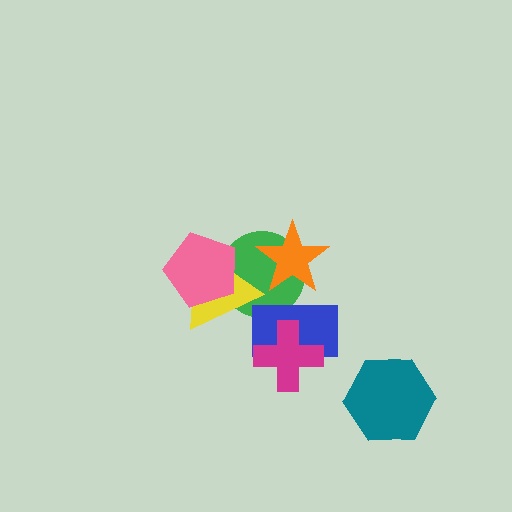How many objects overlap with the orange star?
2 objects overlap with the orange star.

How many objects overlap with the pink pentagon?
2 objects overlap with the pink pentagon.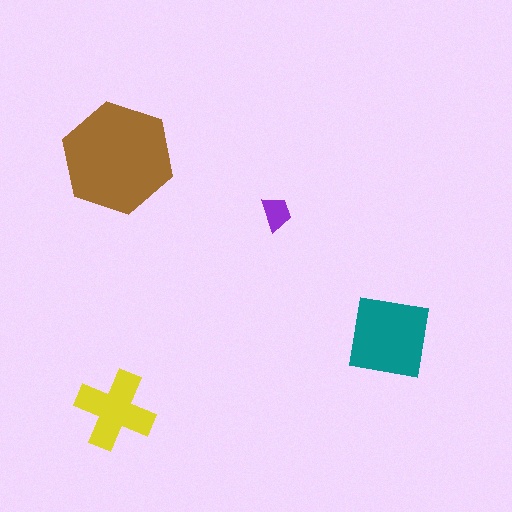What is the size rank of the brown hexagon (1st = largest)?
1st.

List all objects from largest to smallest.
The brown hexagon, the teal square, the yellow cross, the purple trapezoid.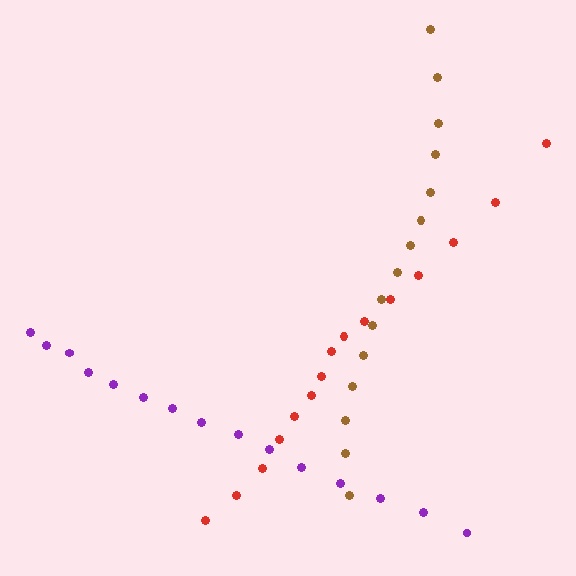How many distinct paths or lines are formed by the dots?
There are 3 distinct paths.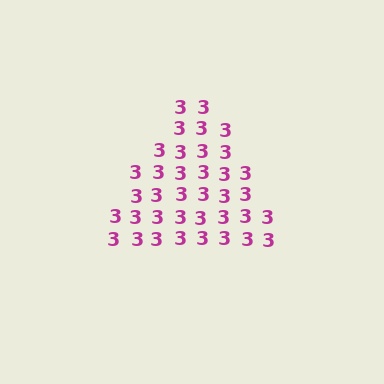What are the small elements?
The small elements are digit 3's.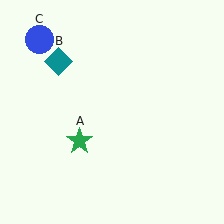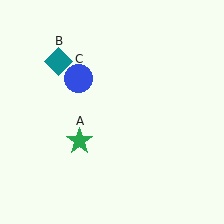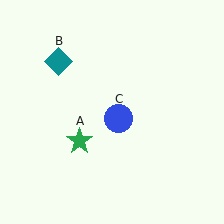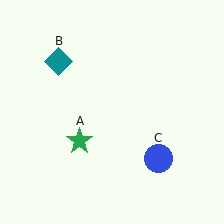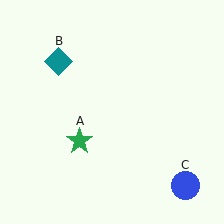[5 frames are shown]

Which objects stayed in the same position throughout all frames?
Green star (object A) and teal diamond (object B) remained stationary.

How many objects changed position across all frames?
1 object changed position: blue circle (object C).